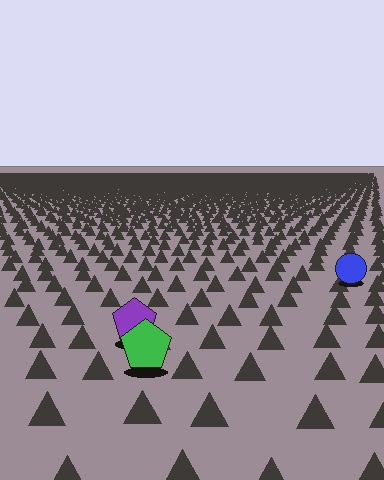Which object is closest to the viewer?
The green pentagon is closest. The texture marks near it are larger and more spread out.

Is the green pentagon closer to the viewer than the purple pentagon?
Yes. The green pentagon is closer — you can tell from the texture gradient: the ground texture is coarser near it.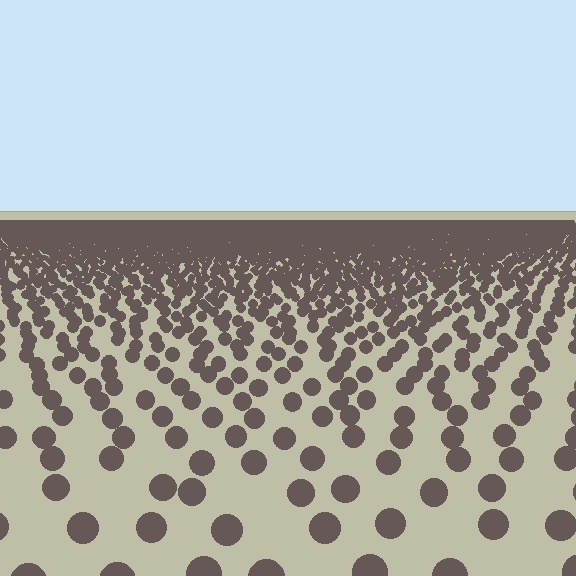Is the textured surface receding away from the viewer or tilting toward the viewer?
The surface is receding away from the viewer. Texture elements get smaller and denser toward the top.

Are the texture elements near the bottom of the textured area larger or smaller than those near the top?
Larger. Near the bottom, elements are closer to the viewer and appear at a bigger on-screen size.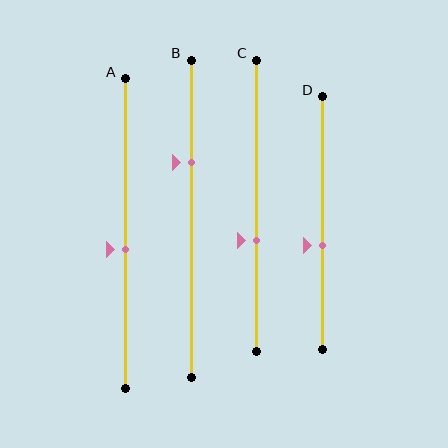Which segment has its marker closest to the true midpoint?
Segment A has its marker closest to the true midpoint.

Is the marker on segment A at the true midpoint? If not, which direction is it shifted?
No, the marker on segment A is shifted downward by about 5% of the segment length.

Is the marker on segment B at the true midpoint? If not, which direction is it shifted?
No, the marker on segment B is shifted upward by about 18% of the segment length.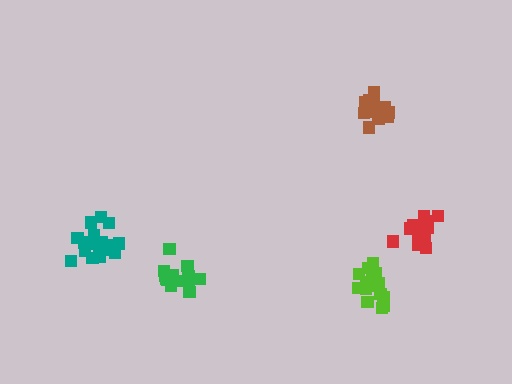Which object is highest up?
The brown cluster is topmost.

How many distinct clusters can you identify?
There are 5 distinct clusters.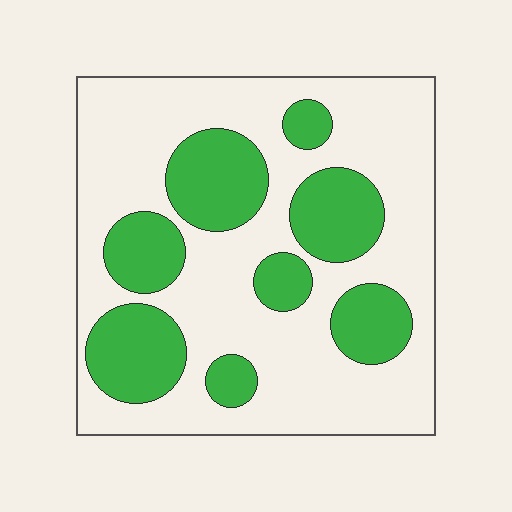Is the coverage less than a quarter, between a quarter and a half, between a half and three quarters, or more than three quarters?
Between a quarter and a half.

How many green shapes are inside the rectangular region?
8.